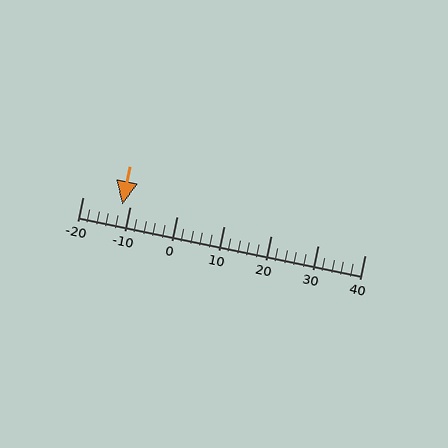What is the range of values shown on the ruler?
The ruler shows values from -20 to 40.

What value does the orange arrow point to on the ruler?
The orange arrow points to approximately -12.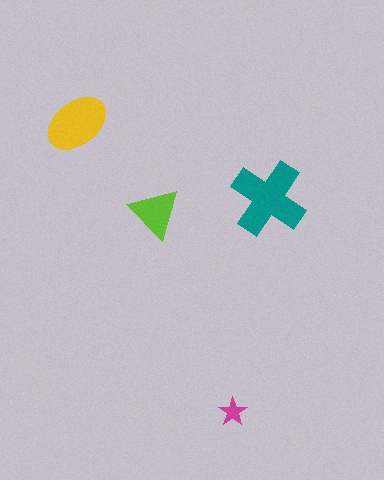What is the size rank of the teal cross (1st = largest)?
1st.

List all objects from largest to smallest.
The teal cross, the yellow ellipse, the lime triangle, the magenta star.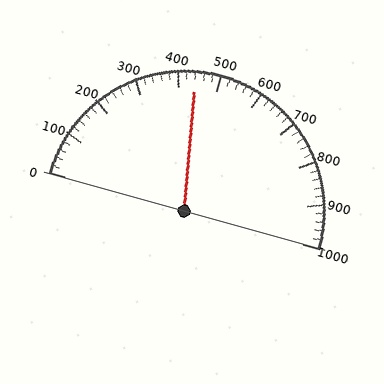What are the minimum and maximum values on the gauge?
The gauge ranges from 0 to 1000.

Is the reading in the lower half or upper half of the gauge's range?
The reading is in the lower half of the range (0 to 1000).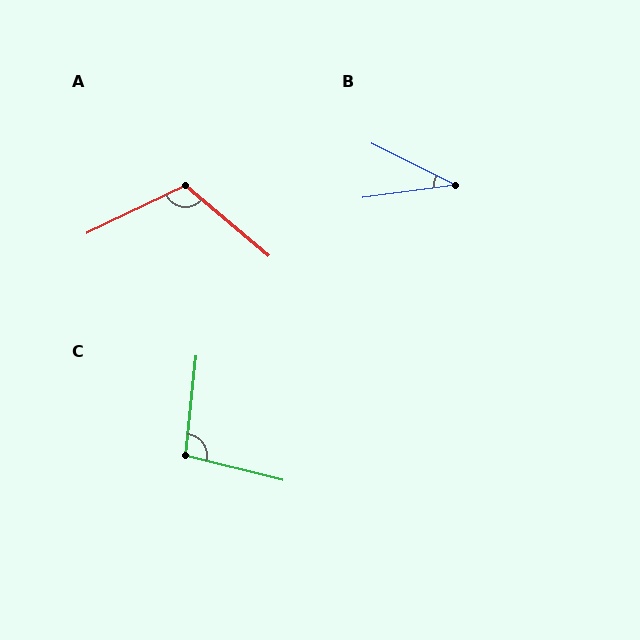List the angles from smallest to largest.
B (34°), C (98°), A (114°).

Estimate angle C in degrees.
Approximately 98 degrees.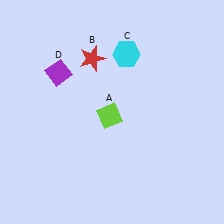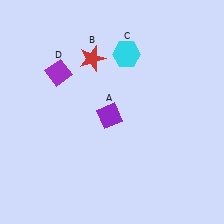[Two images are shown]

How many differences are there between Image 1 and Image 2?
There is 1 difference between the two images.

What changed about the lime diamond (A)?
In Image 1, A is lime. In Image 2, it changed to purple.